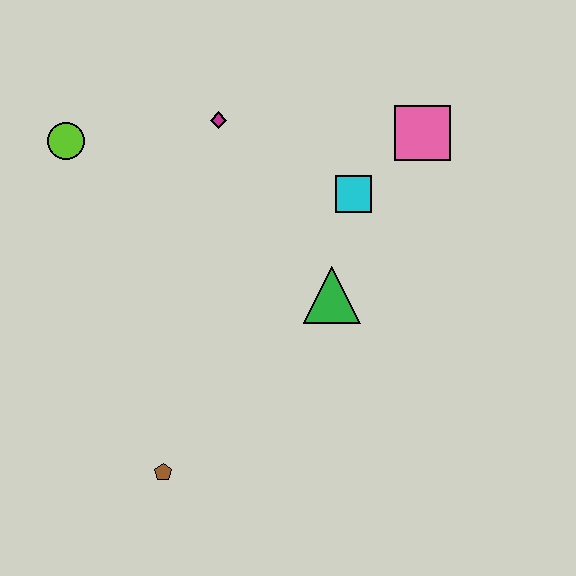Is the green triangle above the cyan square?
No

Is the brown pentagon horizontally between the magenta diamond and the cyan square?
No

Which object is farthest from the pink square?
The brown pentagon is farthest from the pink square.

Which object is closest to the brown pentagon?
The green triangle is closest to the brown pentagon.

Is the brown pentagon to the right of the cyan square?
No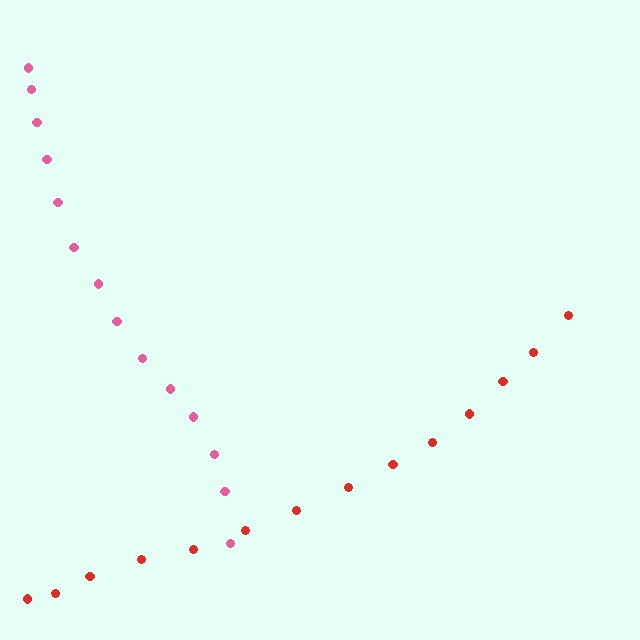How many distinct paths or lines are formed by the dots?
There are 2 distinct paths.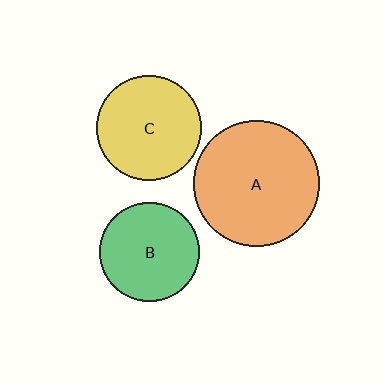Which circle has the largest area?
Circle A (orange).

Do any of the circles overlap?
No, none of the circles overlap.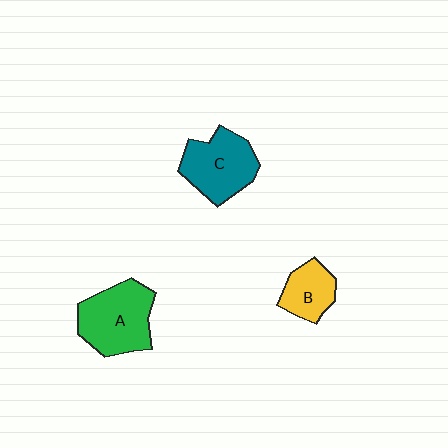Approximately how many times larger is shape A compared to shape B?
Approximately 1.8 times.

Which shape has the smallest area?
Shape B (yellow).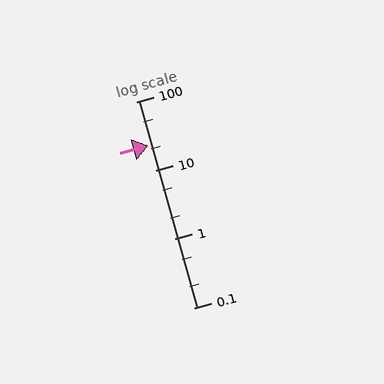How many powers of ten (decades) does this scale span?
The scale spans 3 decades, from 0.1 to 100.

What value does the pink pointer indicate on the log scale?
The pointer indicates approximately 23.